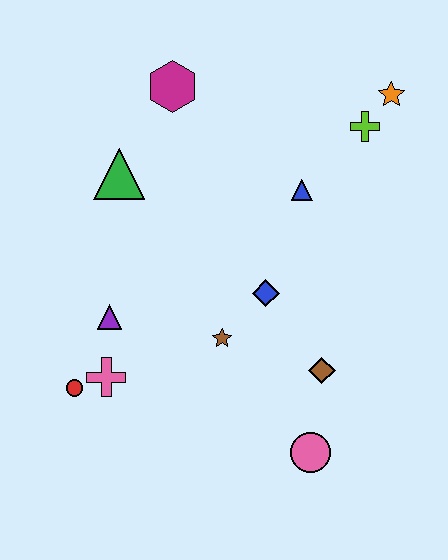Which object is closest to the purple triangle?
The pink cross is closest to the purple triangle.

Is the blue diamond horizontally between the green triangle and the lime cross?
Yes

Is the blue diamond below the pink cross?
No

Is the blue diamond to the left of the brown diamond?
Yes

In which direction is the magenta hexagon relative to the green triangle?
The magenta hexagon is above the green triangle.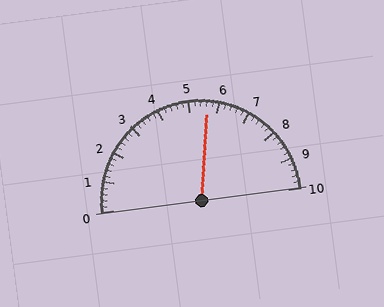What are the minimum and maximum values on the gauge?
The gauge ranges from 0 to 10.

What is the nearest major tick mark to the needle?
The nearest major tick mark is 6.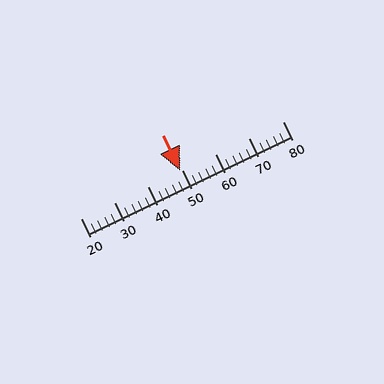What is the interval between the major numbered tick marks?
The major tick marks are spaced 10 units apart.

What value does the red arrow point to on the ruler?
The red arrow points to approximately 50.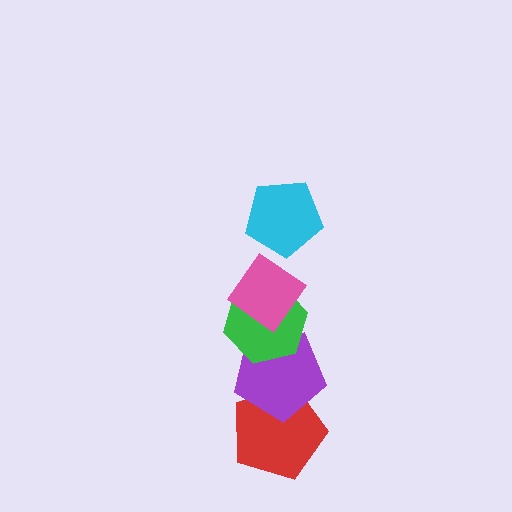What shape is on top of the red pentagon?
The purple pentagon is on top of the red pentagon.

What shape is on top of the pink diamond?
The cyan pentagon is on top of the pink diamond.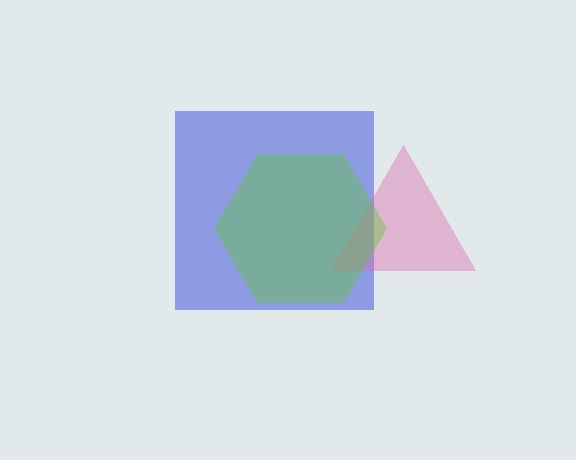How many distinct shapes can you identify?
There are 3 distinct shapes: a blue square, a pink triangle, a lime hexagon.